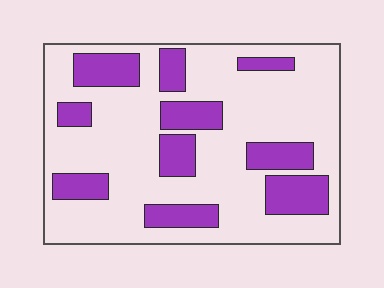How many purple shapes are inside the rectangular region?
10.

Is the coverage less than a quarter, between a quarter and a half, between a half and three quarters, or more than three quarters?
Between a quarter and a half.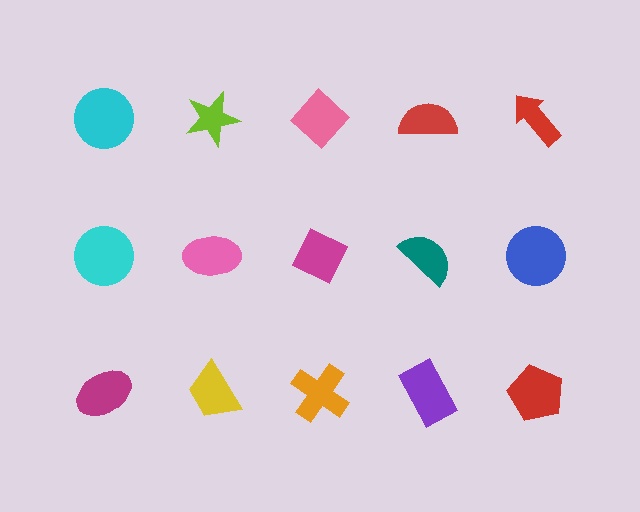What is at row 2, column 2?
A pink ellipse.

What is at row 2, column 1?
A cyan circle.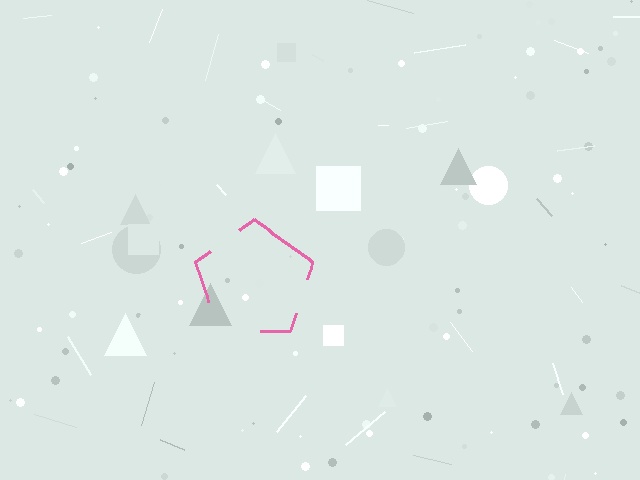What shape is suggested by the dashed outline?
The dashed outline suggests a pentagon.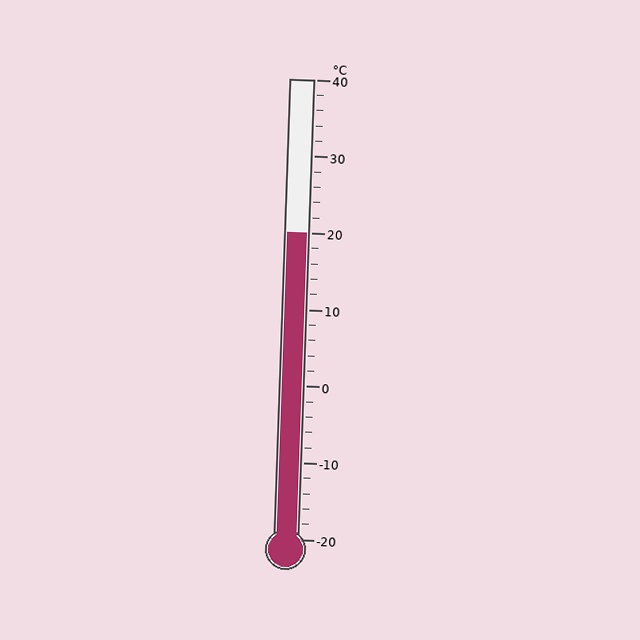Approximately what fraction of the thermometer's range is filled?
The thermometer is filled to approximately 65% of its range.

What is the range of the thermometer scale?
The thermometer scale ranges from -20°C to 40°C.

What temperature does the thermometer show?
The thermometer shows approximately 20°C.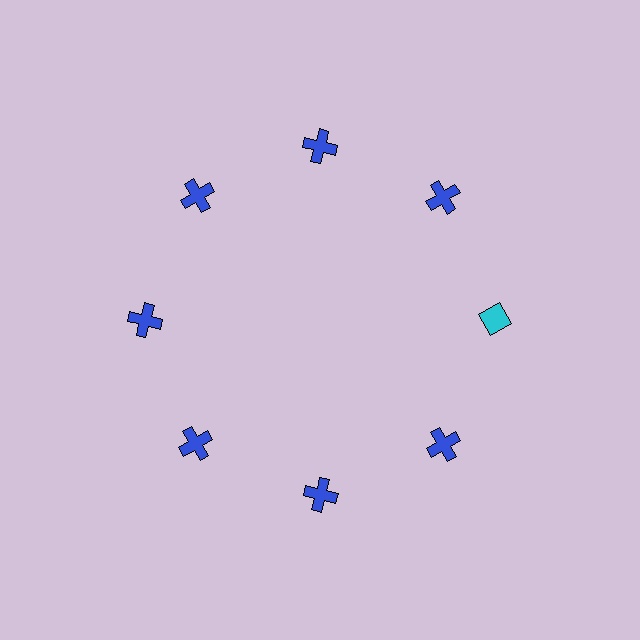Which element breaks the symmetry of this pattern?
The cyan diamond at roughly the 3 o'clock position breaks the symmetry. All other shapes are blue crosses.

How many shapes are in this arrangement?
There are 8 shapes arranged in a ring pattern.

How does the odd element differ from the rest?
It differs in both color (cyan instead of blue) and shape (diamond instead of cross).